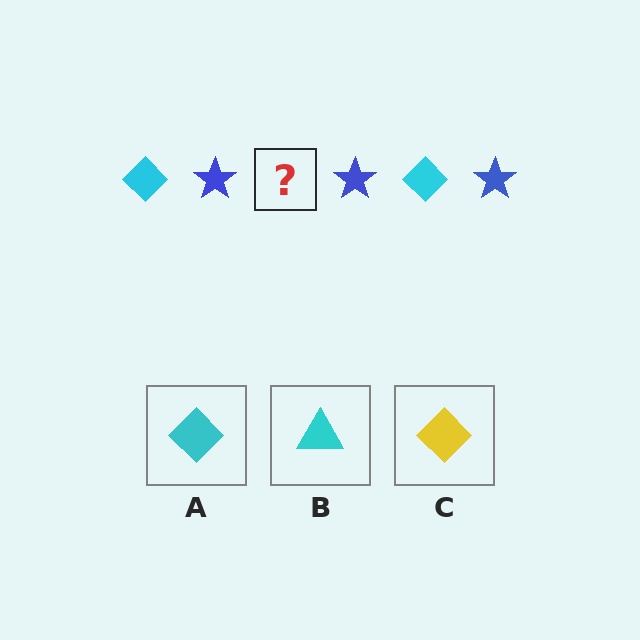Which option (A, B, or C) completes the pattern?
A.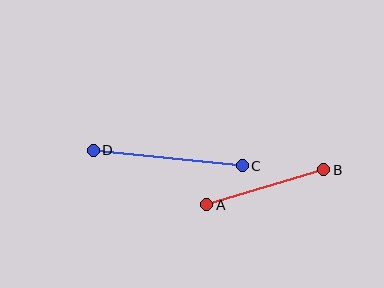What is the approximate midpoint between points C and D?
The midpoint is at approximately (168, 158) pixels.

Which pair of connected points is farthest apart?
Points C and D are farthest apart.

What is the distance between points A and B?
The distance is approximately 122 pixels.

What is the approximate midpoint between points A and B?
The midpoint is at approximately (265, 187) pixels.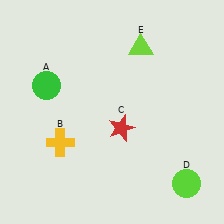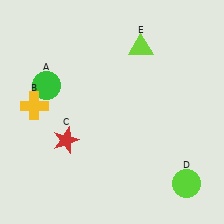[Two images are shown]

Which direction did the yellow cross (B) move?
The yellow cross (B) moved up.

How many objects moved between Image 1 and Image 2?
2 objects moved between the two images.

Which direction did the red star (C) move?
The red star (C) moved left.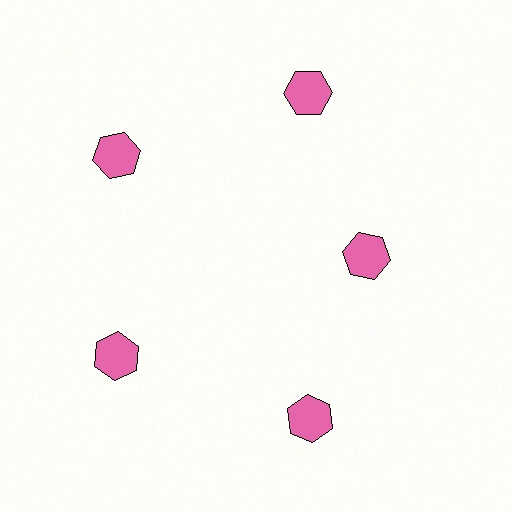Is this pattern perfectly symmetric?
No. The 5 pink hexagons are arranged in a ring, but one element near the 3 o'clock position is pulled inward toward the center, breaking the 5-fold rotational symmetry.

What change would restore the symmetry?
The symmetry would be restored by moving it outward, back onto the ring so that all 5 hexagons sit at equal angles and equal distance from the center.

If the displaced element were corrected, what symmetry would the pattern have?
It would have 5-fold rotational symmetry — the pattern would map onto itself every 72 degrees.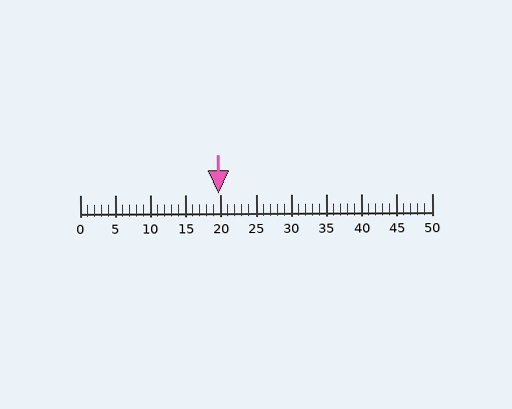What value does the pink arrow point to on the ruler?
The pink arrow points to approximately 20.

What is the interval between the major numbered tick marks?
The major tick marks are spaced 5 units apart.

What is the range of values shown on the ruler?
The ruler shows values from 0 to 50.